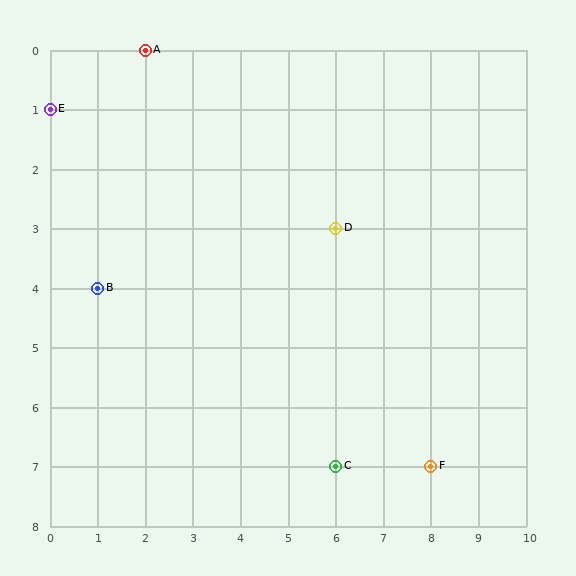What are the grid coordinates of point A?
Point A is at grid coordinates (2, 0).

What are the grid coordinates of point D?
Point D is at grid coordinates (6, 3).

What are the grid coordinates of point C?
Point C is at grid coordinates (6, 7).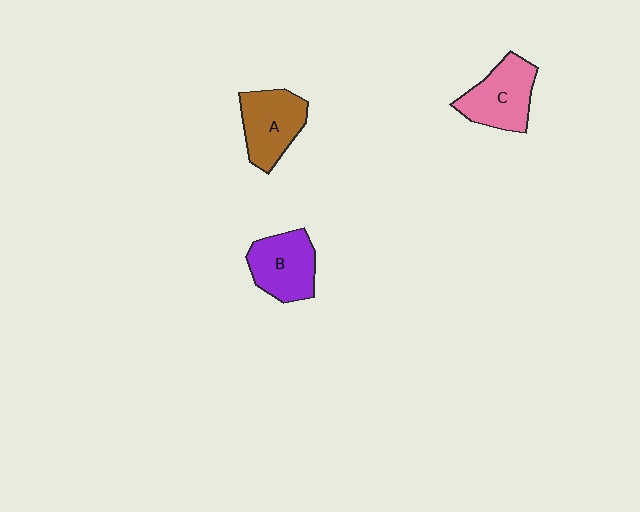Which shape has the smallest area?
Shape B (purple).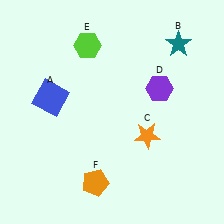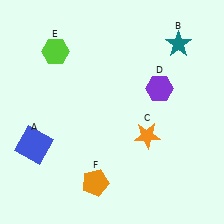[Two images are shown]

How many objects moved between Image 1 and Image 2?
2 objects moved between the two images.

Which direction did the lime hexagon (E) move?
The lime hexagon (E) moved left.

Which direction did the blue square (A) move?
The blue square (A) moved down.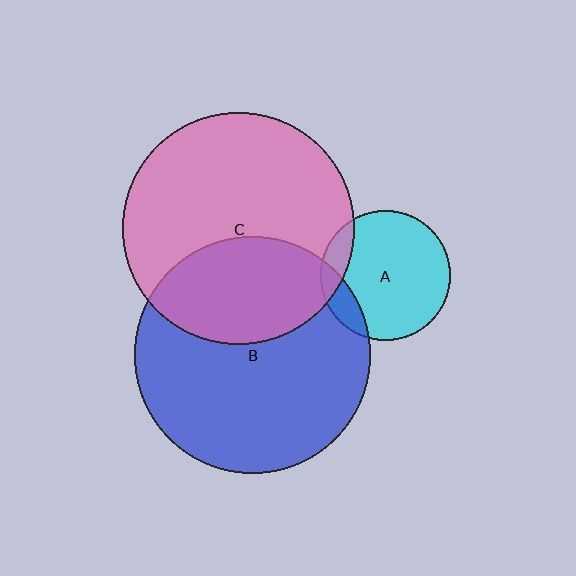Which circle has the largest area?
Circle B (blue).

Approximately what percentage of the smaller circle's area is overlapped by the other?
Approximately 10%.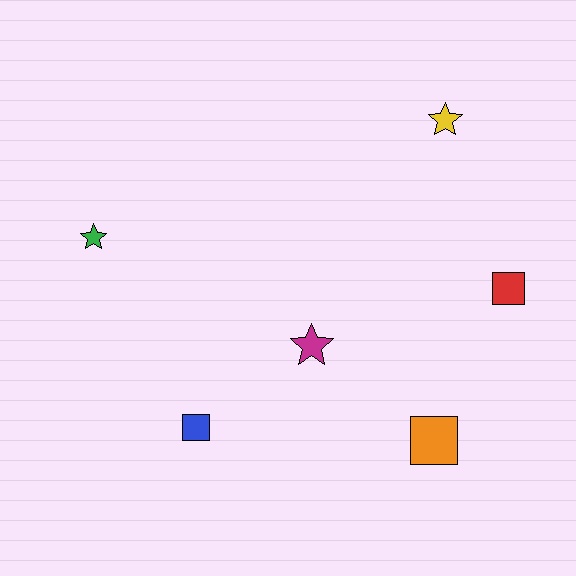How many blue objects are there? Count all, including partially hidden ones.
There is 1 blue object.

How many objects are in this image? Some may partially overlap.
There are 6 objects.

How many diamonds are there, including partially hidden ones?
There are no diamonds.